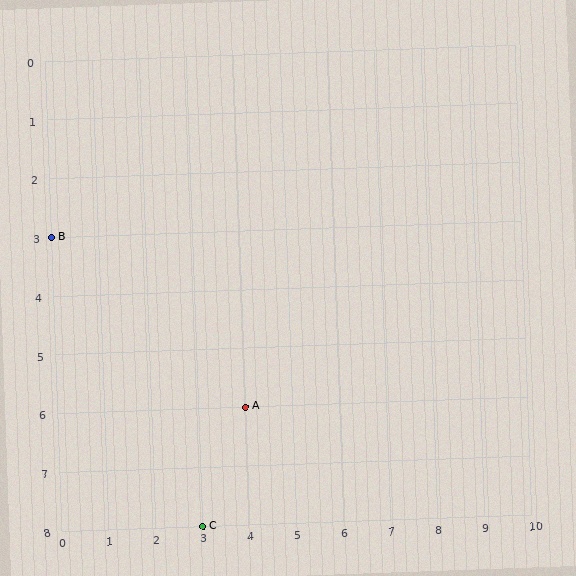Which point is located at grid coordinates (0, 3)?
Point B is at (0, 3).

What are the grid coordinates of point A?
Point A is at grid coordinates (4, 6).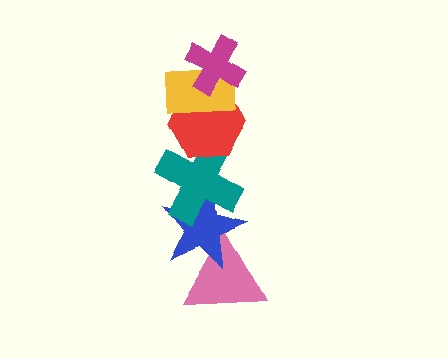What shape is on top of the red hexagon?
The yellow rectangle is on top of the red hexagon.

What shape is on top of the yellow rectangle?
The magenta cross is on top of the yellow rectangle.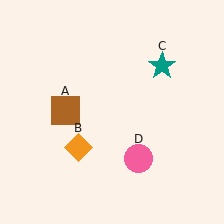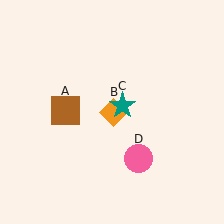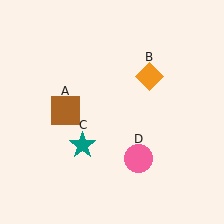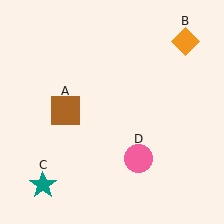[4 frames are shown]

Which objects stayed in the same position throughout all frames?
Brown square (object A) and pink circle (object D) remained stationary.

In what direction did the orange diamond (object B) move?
The orange diamond (object B) moved up and to the right.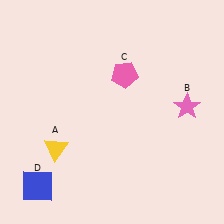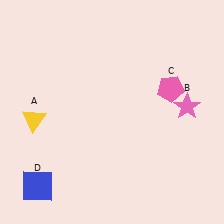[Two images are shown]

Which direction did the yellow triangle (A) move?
The yellow triangle (A) moved up.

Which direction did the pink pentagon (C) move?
The pink pentagon (C) moved right.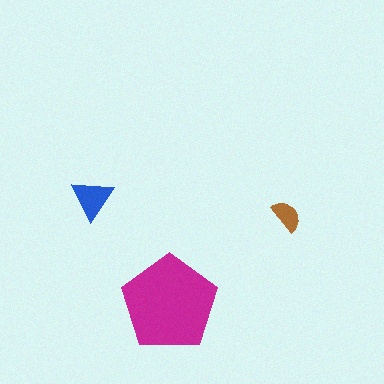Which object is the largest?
The magenta pentagon.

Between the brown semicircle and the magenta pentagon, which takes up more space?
The magenta pentagon.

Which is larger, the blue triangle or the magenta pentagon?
The magenta pentagon.